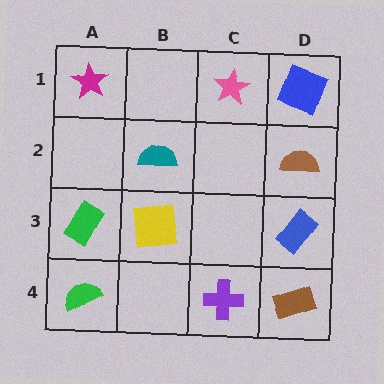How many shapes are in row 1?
3 shapes.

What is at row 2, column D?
A brown semicircle.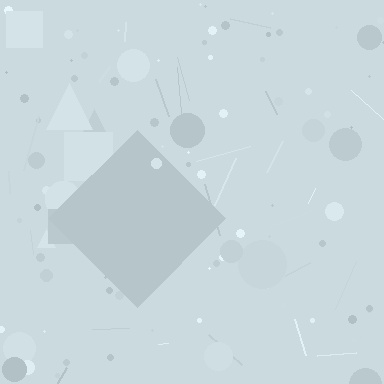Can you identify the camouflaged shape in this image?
The camouflaged shape is a diamond.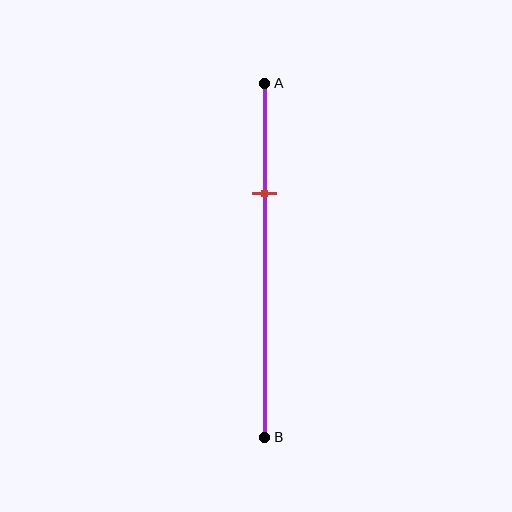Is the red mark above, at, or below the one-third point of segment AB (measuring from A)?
The red mark is approximately at the one-third point of segment AB.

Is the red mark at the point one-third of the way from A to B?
Yes, the mark is approximately at the one-third point.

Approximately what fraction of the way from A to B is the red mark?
The red mark is approximately 30% of the way from A to B.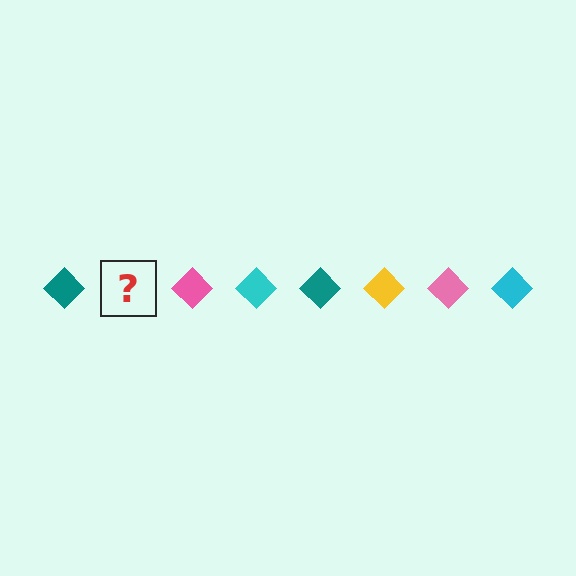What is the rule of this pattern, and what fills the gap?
The rule is that the pattern cycles through teal, yellow, pink, cyan diamonds. The gap should be filled with a yellow diamond.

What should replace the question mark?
The question mark should be replaced with a yellow diamond.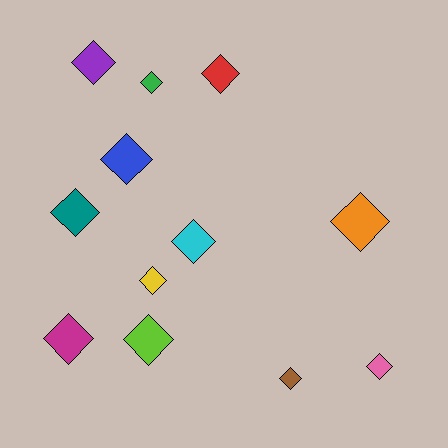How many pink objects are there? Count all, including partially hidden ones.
There is 1 pink object.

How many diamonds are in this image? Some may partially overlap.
There are 12 diamonds.